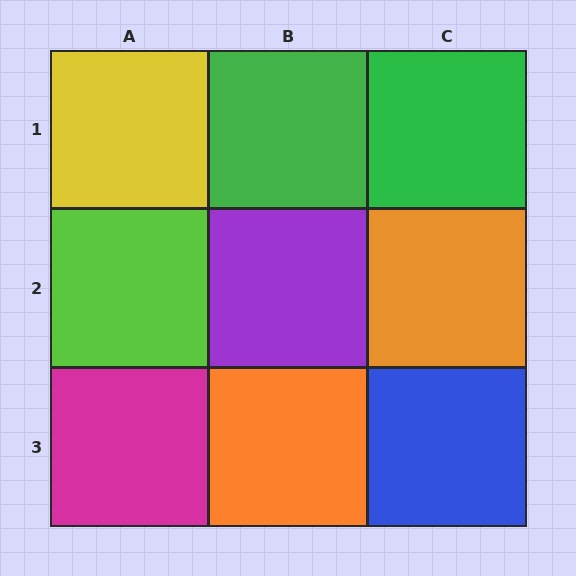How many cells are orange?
2 cells are orange.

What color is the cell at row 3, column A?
Magenta.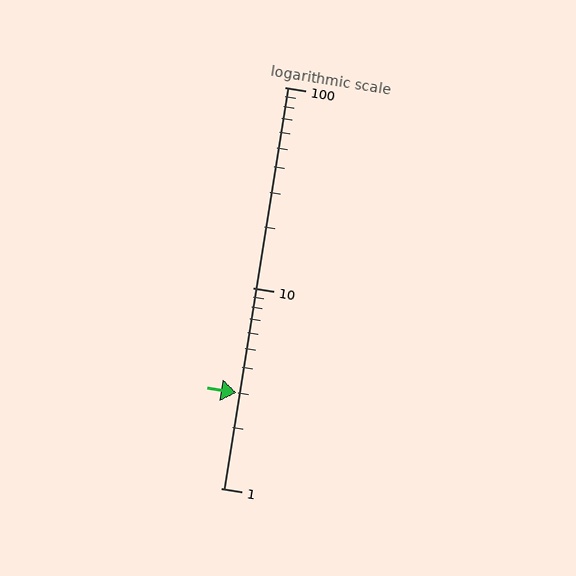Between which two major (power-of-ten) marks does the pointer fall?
The pointer is between 1 and 10.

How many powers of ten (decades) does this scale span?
The scale spans 2 decades, from 1 to 100.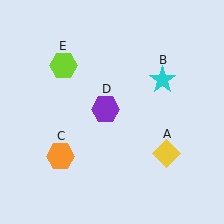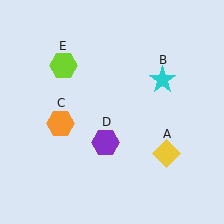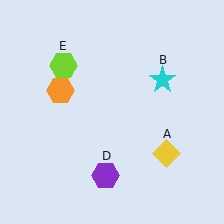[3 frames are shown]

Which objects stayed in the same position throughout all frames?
Yellow diamond (object A) and cyan star (object B) and lime hexagon (object E) remained stationary.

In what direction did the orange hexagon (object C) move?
The orange hexagon (object C) moved up.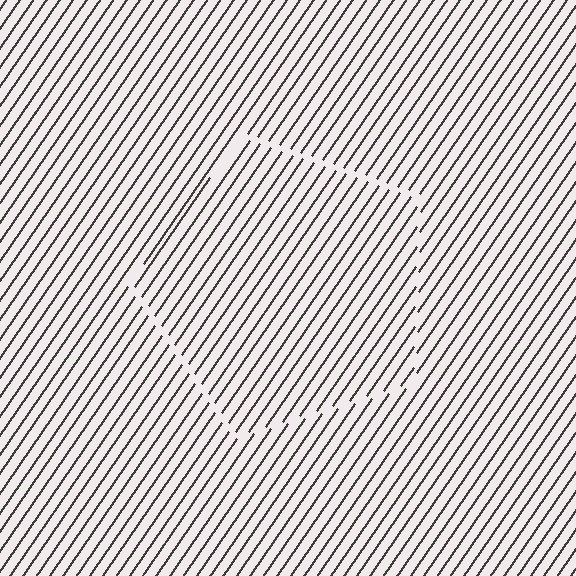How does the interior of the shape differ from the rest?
The interior of the shape contains the same grating, shifted by half a period — the contour is defined by the phase discontinuity where line-ends from the inner and outer gratings abut.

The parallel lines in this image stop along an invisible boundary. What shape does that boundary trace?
An illusory pentagon. The interior of the shape contains the same grating, shifted by half a period — the contour is defined by the phase discontinuity where line-ends from the inner and outer gratings abut.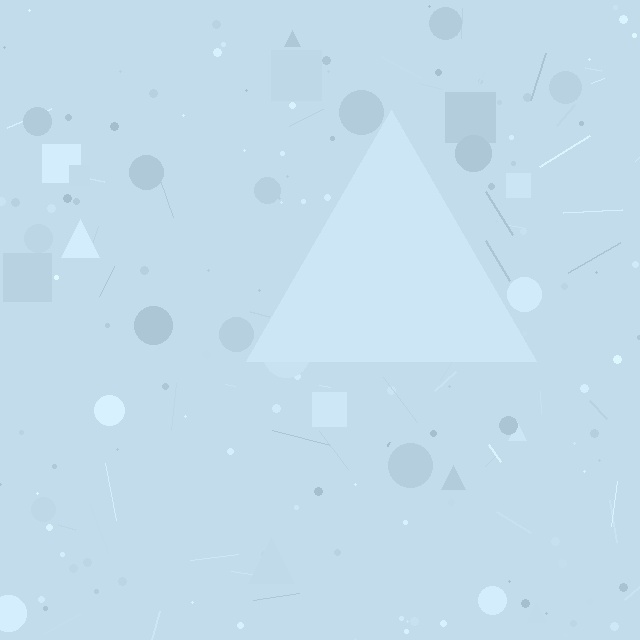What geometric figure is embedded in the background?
A triangle is embedded in the background.